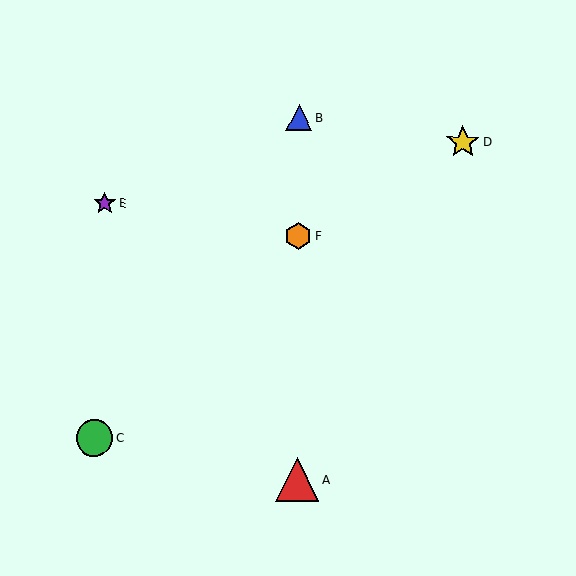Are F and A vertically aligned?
Yes, both are at x≈298.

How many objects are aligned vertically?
3 objects (A, B, F) are aligned vertically.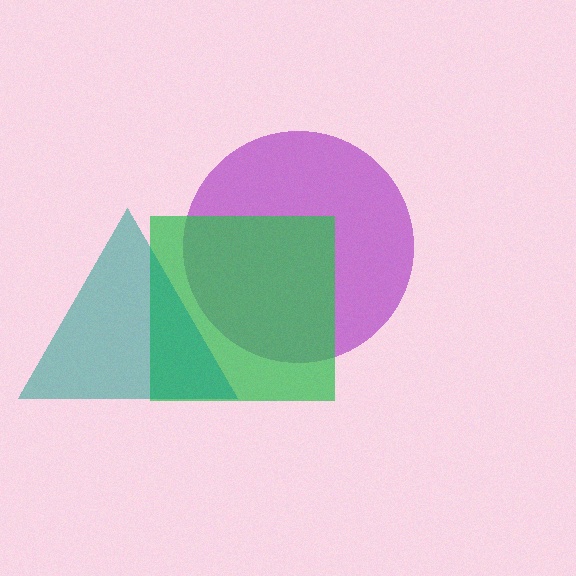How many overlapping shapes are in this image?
There are 3 overlapping shapes in the image.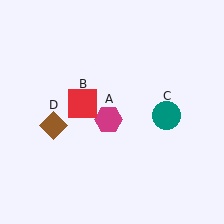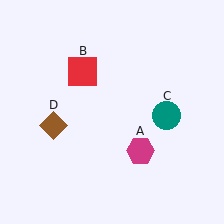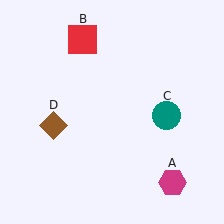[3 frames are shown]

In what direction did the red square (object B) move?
The red square (object B) moved up.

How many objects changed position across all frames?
2 objects changed position: magenta hexagon (object A), red square (object B).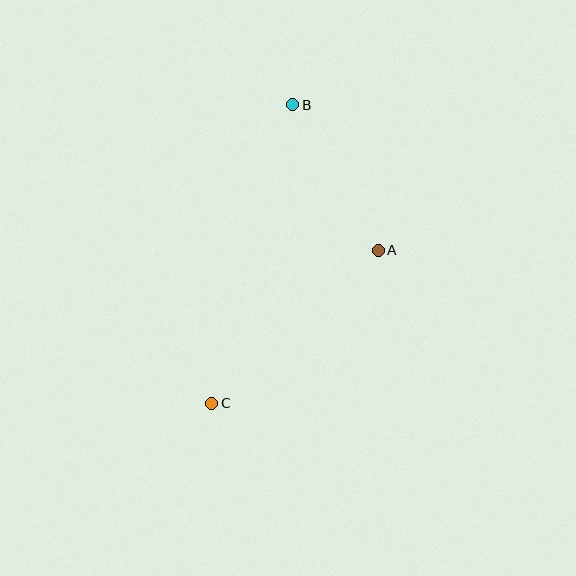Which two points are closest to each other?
Points A and B are closest to each other.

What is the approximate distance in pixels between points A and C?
The distance between A and C is approximately 226 pixels.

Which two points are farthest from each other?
Points B and C are farthest from each other.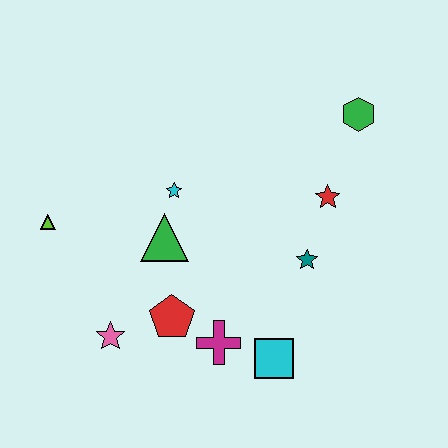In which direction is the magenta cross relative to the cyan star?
The magenta cross is below the cyan star.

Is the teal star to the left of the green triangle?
No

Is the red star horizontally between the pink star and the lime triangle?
No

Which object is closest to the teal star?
The red star is closest to the teal star.